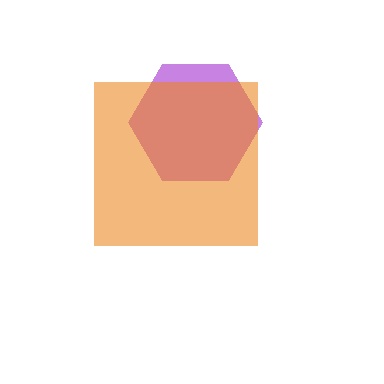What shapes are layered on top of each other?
The layered shapes are: a purple hexagon, an orange square.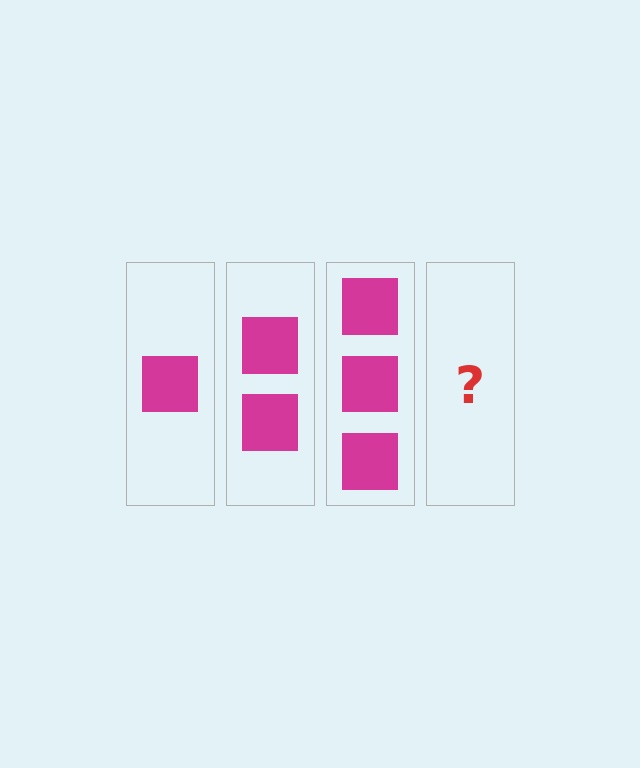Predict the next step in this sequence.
The next step is 4 squares.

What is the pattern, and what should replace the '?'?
The pattern is that each step adds one more square. The '?' should be 4 squares.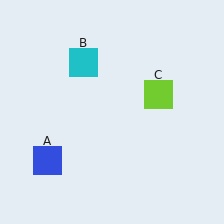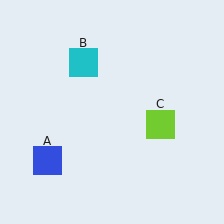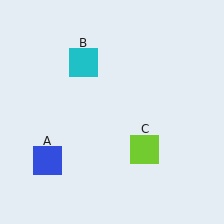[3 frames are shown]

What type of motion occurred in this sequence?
The lime square (object C) rotated clockwise around the center of the scene.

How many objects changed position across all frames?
1 object changed position: lime square (object C).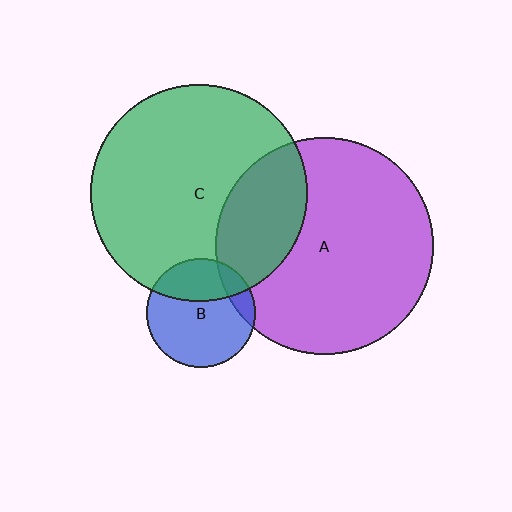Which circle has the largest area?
Circle A (purple).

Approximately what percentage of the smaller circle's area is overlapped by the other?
Approximately 30%.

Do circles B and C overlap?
Yes.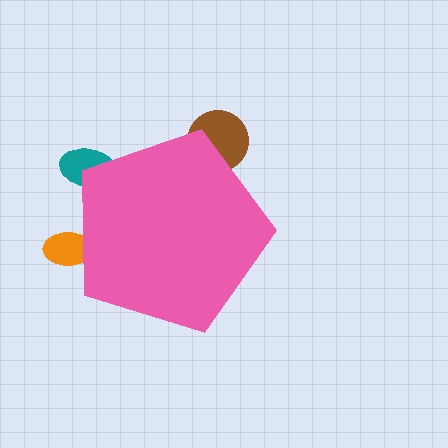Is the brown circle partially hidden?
Yes, the brown circle is partially hidden behind the pink pentagon.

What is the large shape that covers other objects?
A pink pentagon.